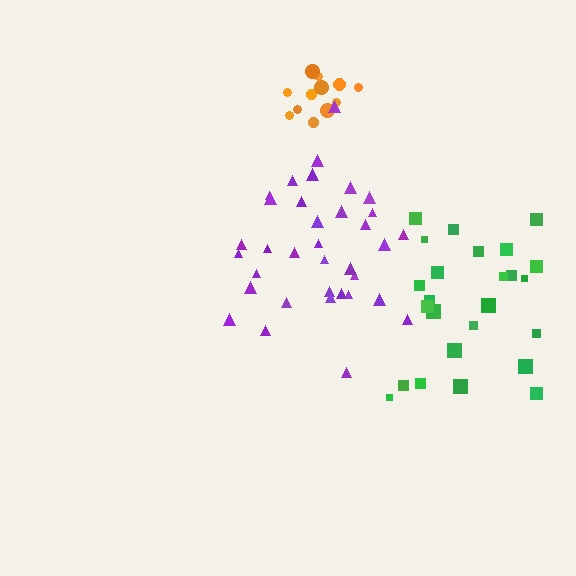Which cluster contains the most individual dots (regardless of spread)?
Purple (35).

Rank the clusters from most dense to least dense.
orange, purple, green.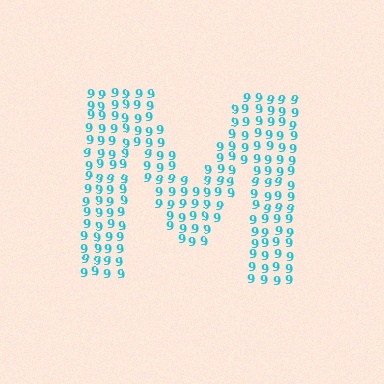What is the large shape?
The large shape is the letter M.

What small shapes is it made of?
It is made of small digit 9's.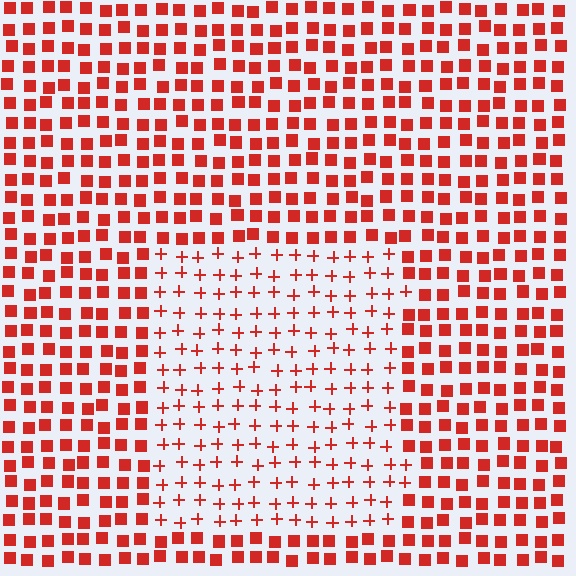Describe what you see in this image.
The image is filled with small red elements arranged in a uniform grid. A rectangle-shaped region contains plus signs, while the surrounding area contains squares. The boundary is defined purely by the change in element shape.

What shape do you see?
I see a rectangle.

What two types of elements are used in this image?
The image uses plus signs inside the rectangle region and squares outside it.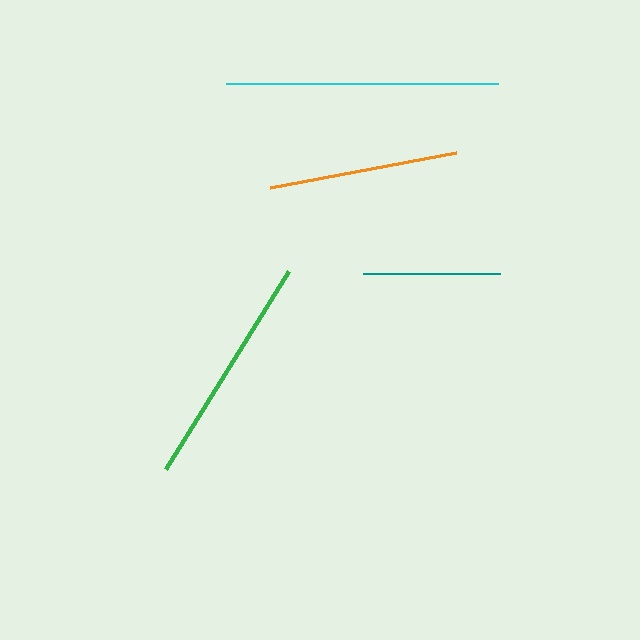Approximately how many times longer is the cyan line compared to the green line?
The cyan line is approximately 1.2 times the length of the green line.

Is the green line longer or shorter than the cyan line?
The cyan line is longer than the green line.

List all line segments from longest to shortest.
From longest to shortest: cyan, green, orange, teal.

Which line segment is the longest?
The cyan line is the longest at approximately 273 pixels.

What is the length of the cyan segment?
The cyan segment is approximately 273 pixels long.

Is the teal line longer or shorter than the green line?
The green line is longer than the teal line.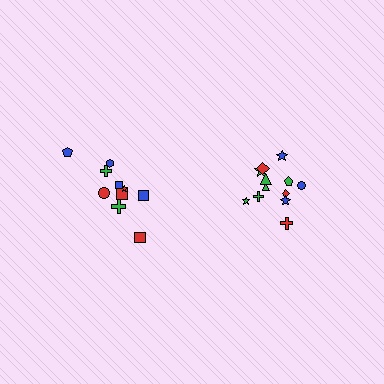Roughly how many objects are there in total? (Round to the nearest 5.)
Roughly 20 objects in total.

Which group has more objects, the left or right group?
The right group.